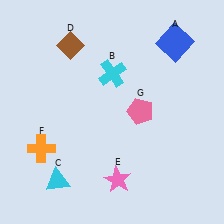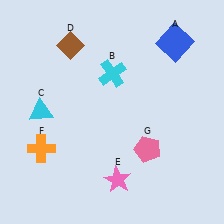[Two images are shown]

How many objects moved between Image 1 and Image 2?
2 objects moved between the two images.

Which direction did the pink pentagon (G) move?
The pink pentagon (G) moved down.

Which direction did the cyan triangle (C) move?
The cyan triangle (C) moved up.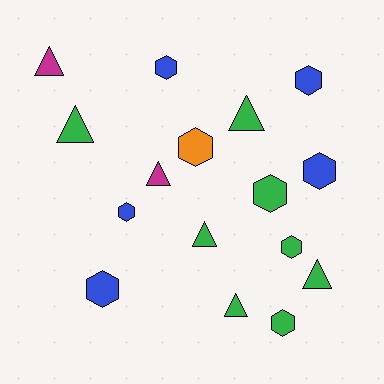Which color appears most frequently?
Green, with 8 objects.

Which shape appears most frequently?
Hexagon, with 9 objects.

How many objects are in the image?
There are 16 objects.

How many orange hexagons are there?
There is 1 orange hexagon.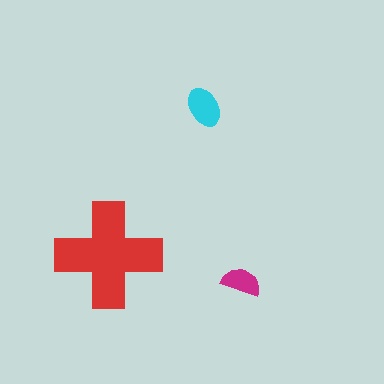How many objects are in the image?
There are 3 objects in the image.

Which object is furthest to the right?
The magenta semicircle is rightmost.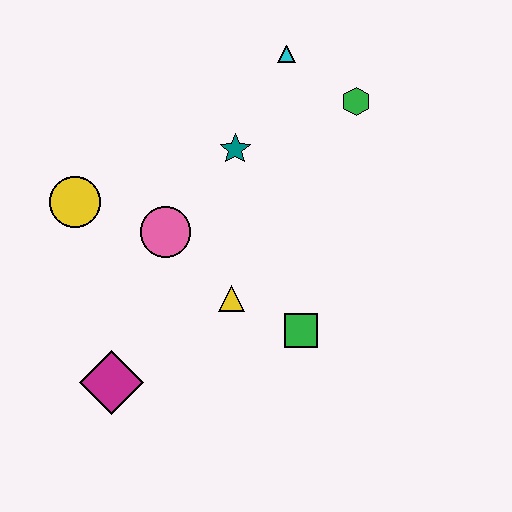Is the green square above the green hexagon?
No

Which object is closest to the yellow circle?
The pink circle is closest to the yellow circle.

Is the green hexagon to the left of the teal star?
No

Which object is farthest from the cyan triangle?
The magenta diamond is farthest from the cyan triangle.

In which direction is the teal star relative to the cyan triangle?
The teal star is below the cyan triangle.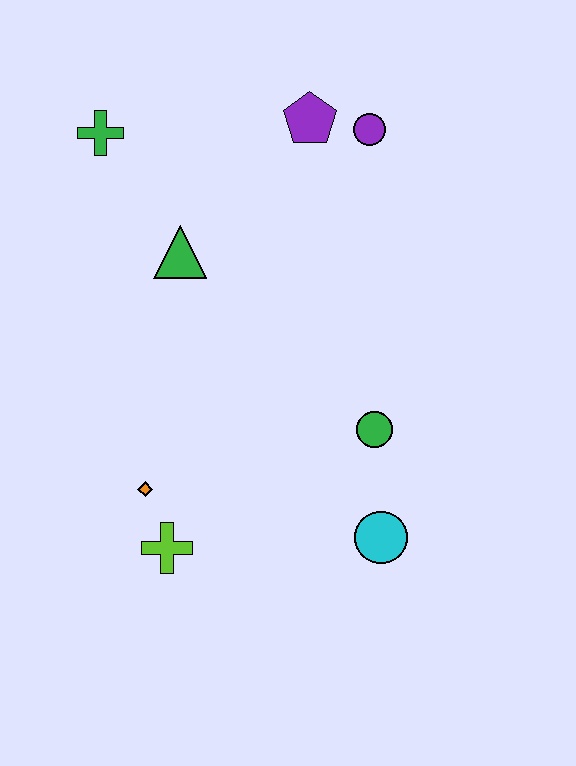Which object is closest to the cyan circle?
The green circle is closest to the cyan circle.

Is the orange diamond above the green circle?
No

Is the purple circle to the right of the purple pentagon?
Yes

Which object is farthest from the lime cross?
The purple circle is farthest from the lime cross.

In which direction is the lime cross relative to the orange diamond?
The lime cross is below the orange diamond.